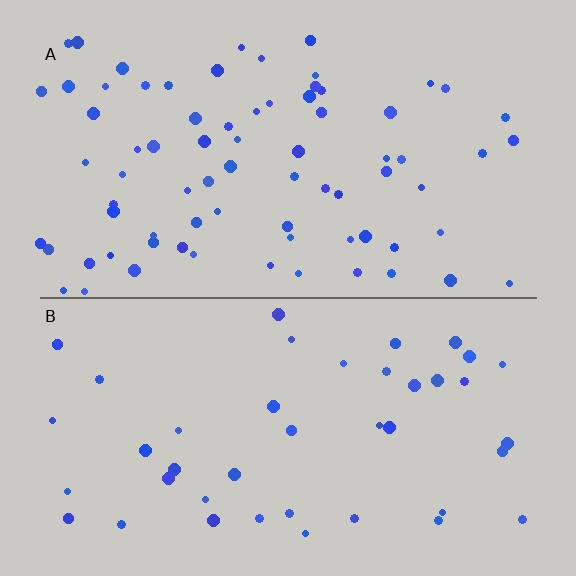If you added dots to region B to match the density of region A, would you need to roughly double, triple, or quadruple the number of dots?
Approximately double.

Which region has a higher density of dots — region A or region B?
A (the top).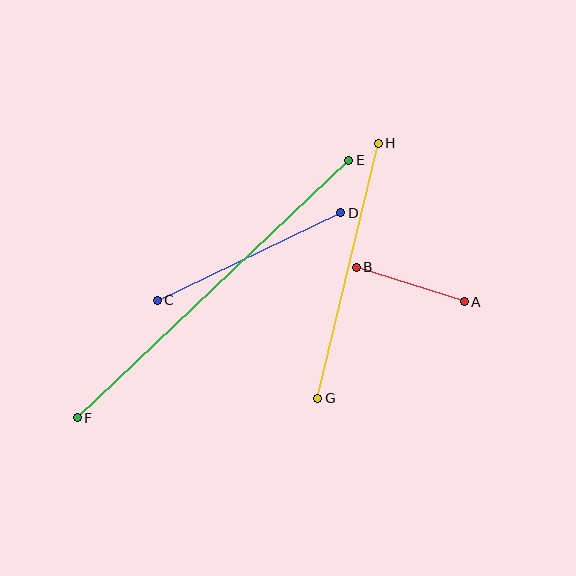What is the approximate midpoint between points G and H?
The midpoint is at approximately (348, 271) pixels.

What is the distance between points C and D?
The distance is approximately 204 pixels.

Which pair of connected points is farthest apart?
Points E and F are farthest apart.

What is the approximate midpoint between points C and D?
The midpoint is at approximately (249, 256) pixels.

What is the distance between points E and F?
The distance is approximately 374 pixels.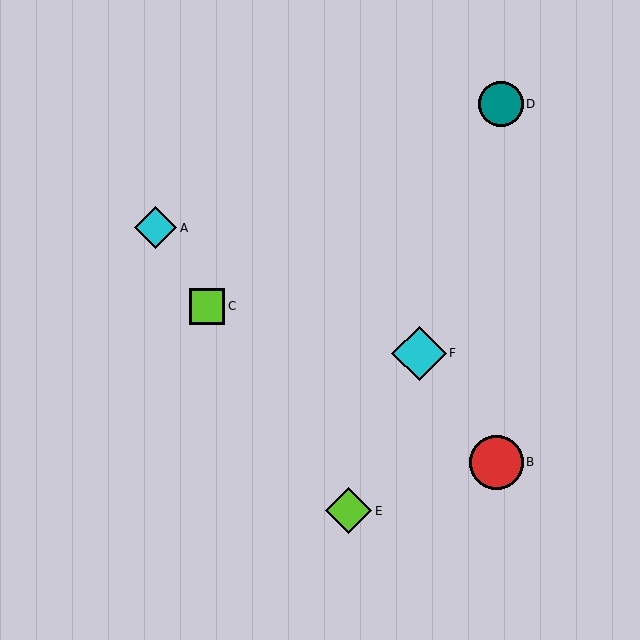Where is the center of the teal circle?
The center of the teal circle is at (501, 104).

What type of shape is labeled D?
Shape D is a teal circle.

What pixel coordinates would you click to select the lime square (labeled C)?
Click at (207, 306) to select the lime square C.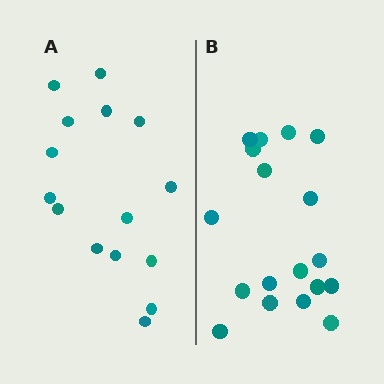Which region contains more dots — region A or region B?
Region B (the right region) has more dots.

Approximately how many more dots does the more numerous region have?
Region B has just a few more — roughly 2 or 3 more dots than region A.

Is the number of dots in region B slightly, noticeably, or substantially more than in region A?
Region B has only slightly more — the two regions are fairly close. The ratio is roughly 1.2 to 1.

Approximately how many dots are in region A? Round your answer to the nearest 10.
About 20 dots. (The exact count is 15, which rounds to 20.)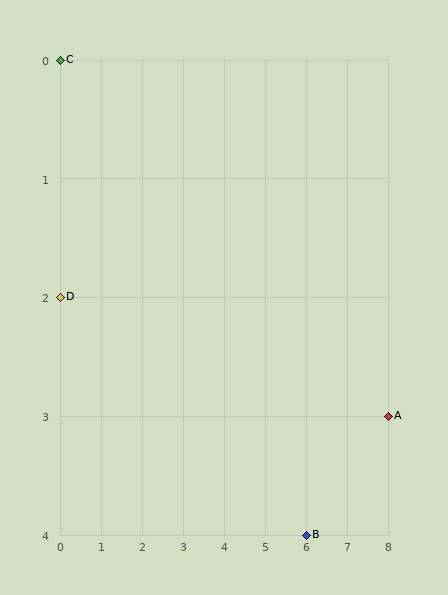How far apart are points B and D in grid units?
Points B and D are 6 columns and 2 rows apart (about 6.3 grid units diagonally).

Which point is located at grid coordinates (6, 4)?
Point B is at (6, 4).